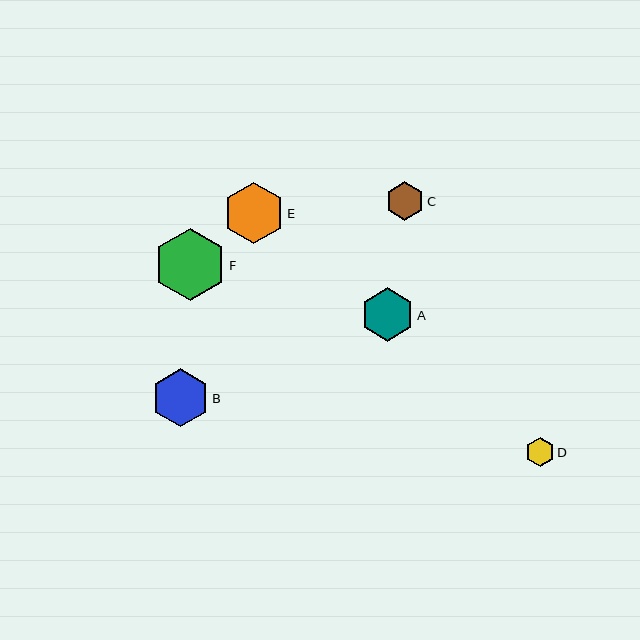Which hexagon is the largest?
Hexagon F is the largest with a size of approximately 73 pixels.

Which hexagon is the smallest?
Hexagon D is the smallest with a size of approximately 28 pixels.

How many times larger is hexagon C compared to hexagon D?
Hexagon C is approximately 1.4 times the size of hexagon D.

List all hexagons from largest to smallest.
From largest to smallest: F, E, B, A, C, D.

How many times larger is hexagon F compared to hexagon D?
Hexagon F is approximately 2.6 times the size of hexagon D.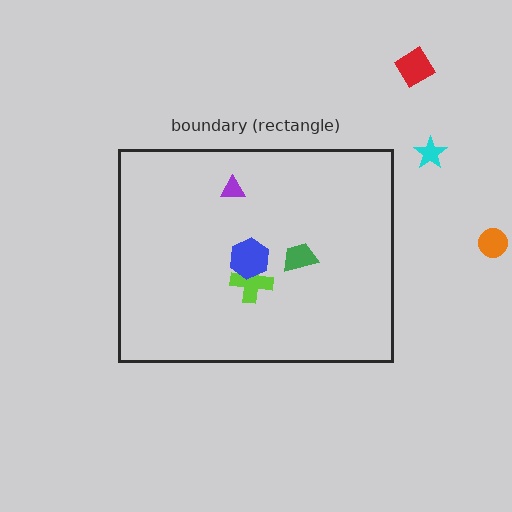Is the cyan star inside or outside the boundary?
Outside.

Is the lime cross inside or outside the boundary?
Inside.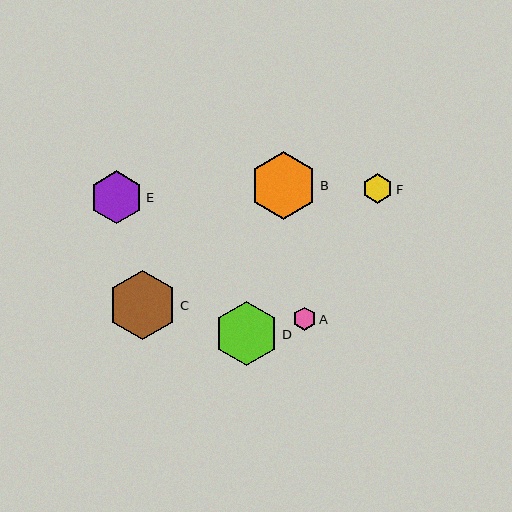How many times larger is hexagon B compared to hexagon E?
Hexagon B is approximately 1.3 times the size of hexagon E.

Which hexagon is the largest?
Hexagon C is the largest with a size of approximately 70 pixels.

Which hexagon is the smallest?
Hexagon A is the smallest with a size of approximately 23 pixels.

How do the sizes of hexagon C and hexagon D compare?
Hexagon C and hexagon D are approximately the same size.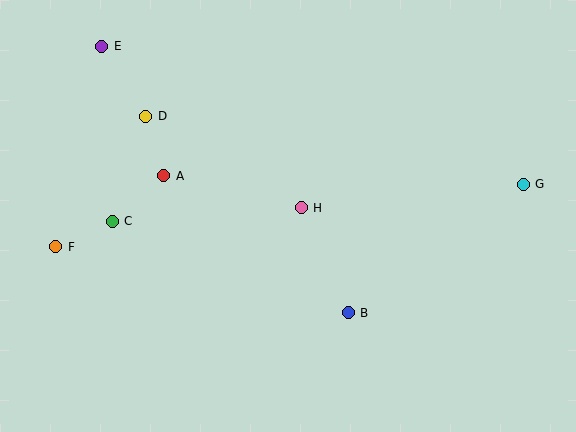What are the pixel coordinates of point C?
Point C is at (112, 221).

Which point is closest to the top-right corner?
Point G is closest to the top-right corner.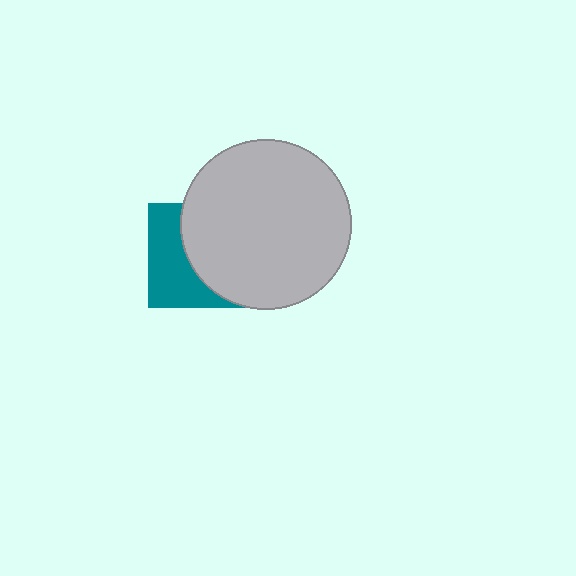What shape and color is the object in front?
The object in front is a light gray circle.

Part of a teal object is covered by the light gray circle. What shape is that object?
It is a square.